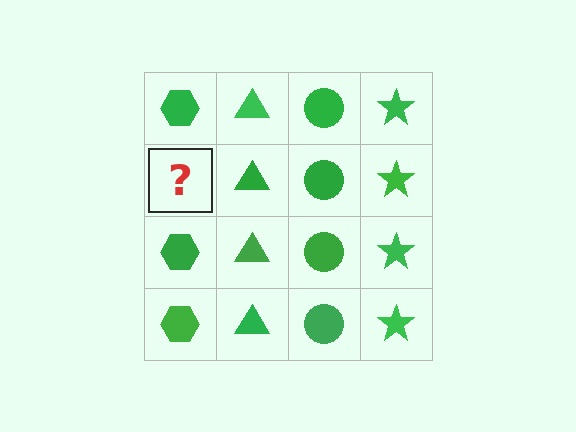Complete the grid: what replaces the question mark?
The question mark should be replaced with a green hexagon.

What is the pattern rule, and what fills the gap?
The rule is that each column has a consistent shape. The gap should be filled with a green hexagon.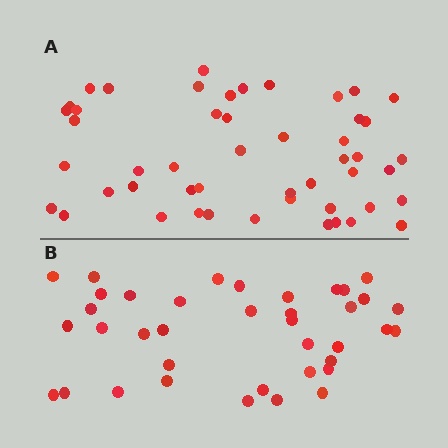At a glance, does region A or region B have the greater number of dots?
Region A (the top region) has more dots.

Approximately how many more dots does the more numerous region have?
Region A has roughly 12 or so more dots than region B.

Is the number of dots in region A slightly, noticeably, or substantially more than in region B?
Region A has noticeably more, but not dramatically so. The ratio is roughly 1.3 to 1.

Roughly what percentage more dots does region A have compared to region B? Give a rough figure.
About 30% more.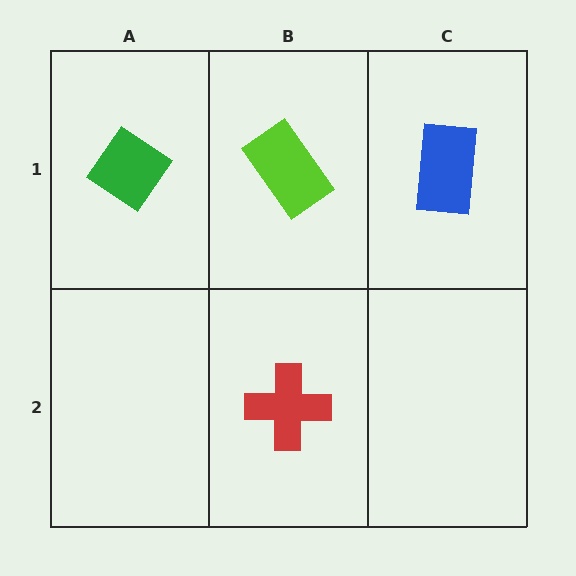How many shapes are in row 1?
3 shapes.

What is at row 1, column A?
A green diamond.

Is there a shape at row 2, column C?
No, that cell is empty.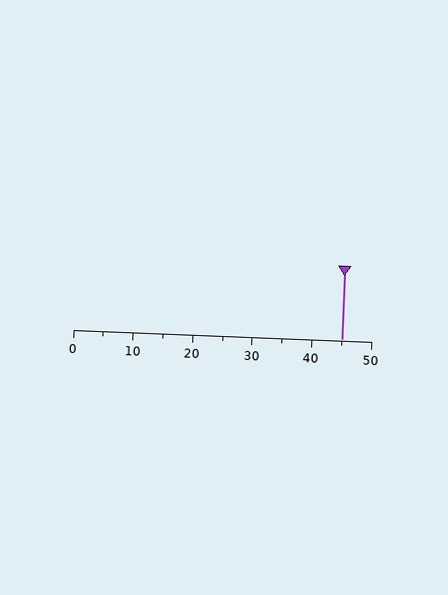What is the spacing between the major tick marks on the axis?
The major ticks are spaced 10 apart.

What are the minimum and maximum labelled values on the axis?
The axis runs from 0 to 50.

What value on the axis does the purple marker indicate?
The marker indicates approximately 45.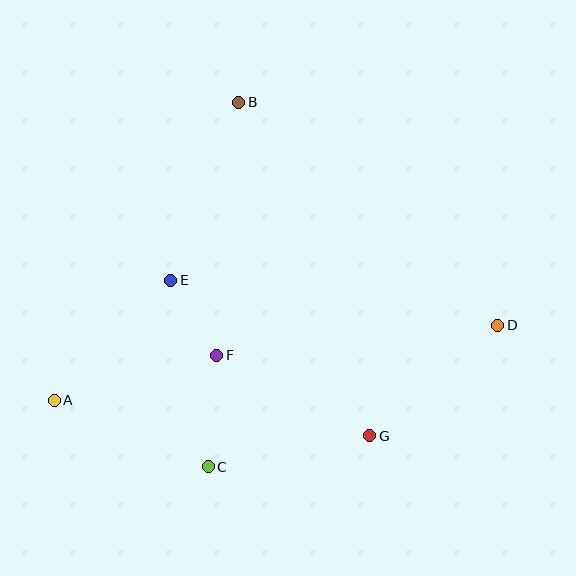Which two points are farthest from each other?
Points A and D are farthest from each other.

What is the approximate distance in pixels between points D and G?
The distance between D and G is approximately 169 pixels.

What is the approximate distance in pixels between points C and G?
The distance between C and G is approximately 164 pixels.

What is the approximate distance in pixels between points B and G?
The distance between B and G is approximately 358 pixels.